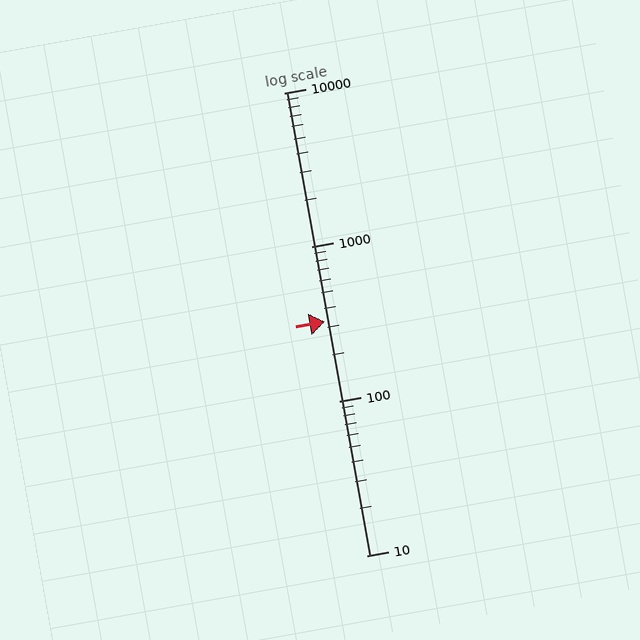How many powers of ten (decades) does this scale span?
The scale spans 3 decades, from 10 to 10000.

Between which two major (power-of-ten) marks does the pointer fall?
The pointer is between 100 and 1000.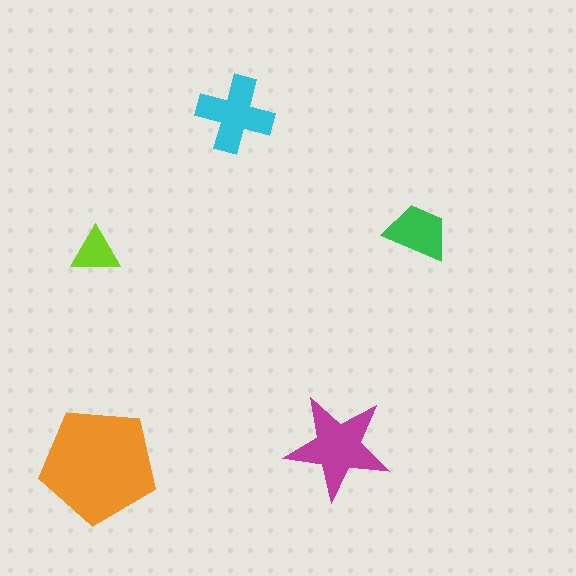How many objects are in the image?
There are 5 objects in the image.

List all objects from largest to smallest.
The orange pentagon, the magenta star, the cyan cross, the green trapezoid, the lime triangle.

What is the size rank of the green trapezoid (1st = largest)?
4th.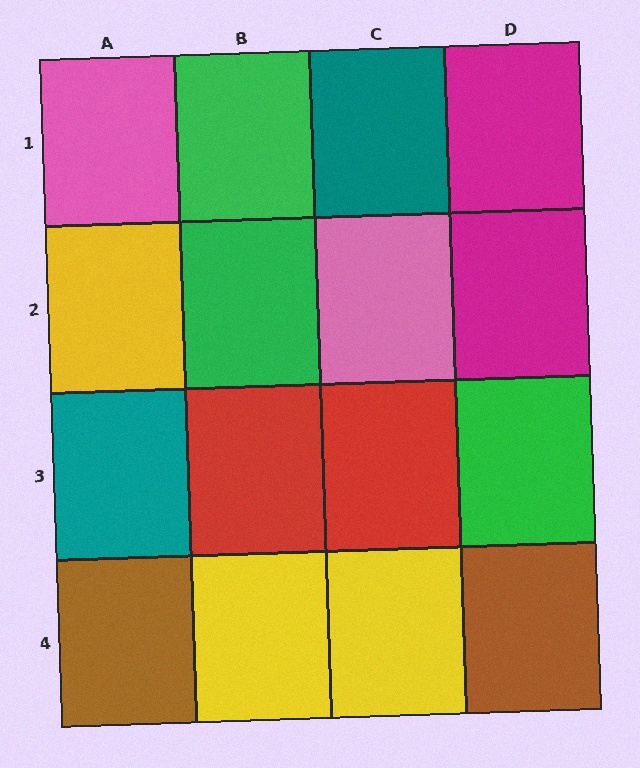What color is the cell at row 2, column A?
Yellow.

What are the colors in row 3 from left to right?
Teal, red, red, green.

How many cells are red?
2 cells are red.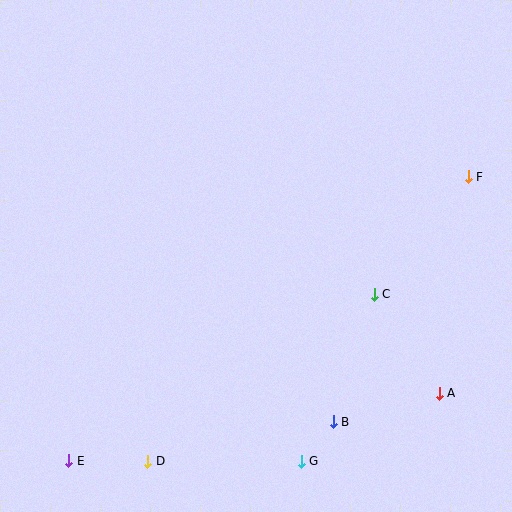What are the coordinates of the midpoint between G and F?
The midpoint between G and F is at (385, 319).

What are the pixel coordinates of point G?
Point G is at (301, 461).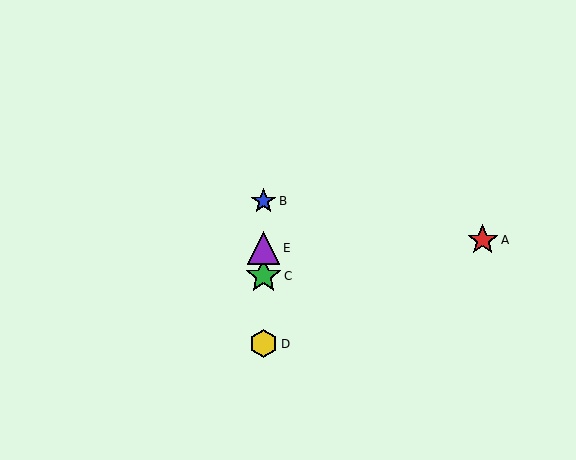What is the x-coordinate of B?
Object B is at x≈263.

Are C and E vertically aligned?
Yes, both are at x≈263.